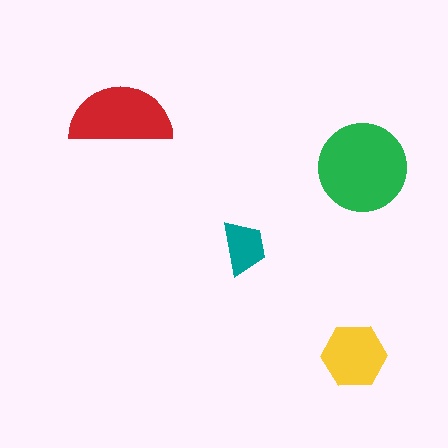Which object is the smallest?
The teal trapezoid.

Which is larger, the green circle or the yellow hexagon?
The green circle.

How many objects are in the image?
There are 4 objects in the image.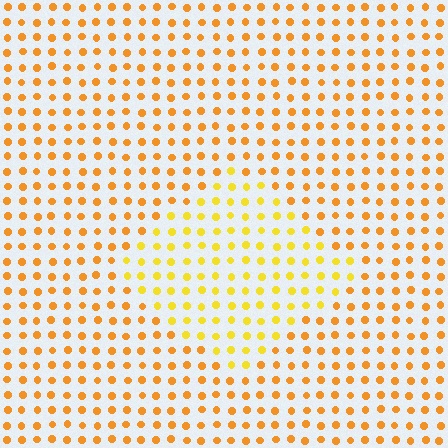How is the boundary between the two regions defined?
The boundary is defined purely by a slight shift in hue (about 23 degrees). Spacing, size, and orientation are identical on both sides.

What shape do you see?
I see a diamond.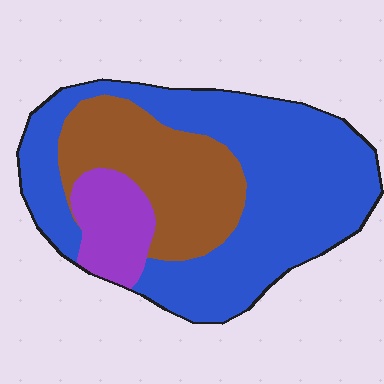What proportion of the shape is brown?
Brown takes up about one quarter (1/4) of the shape.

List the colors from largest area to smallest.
From largest to smallest: blue, brown, purple.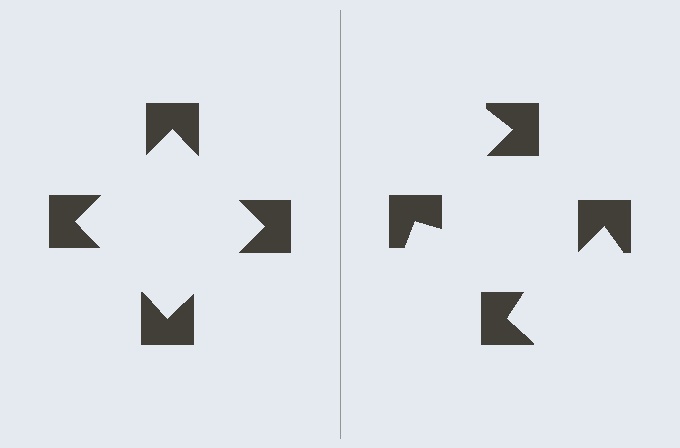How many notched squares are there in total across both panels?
8 — 4 on each side.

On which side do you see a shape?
An illusory square appears on the left side. On the right side the wedge cuts are rotated, so no coherent shape forms.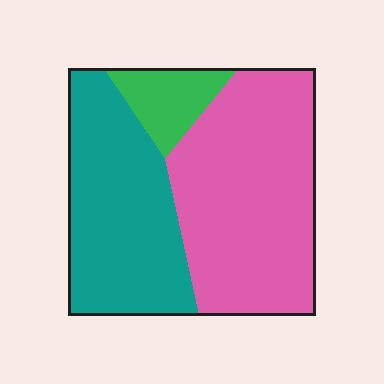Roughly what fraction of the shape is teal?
Teal takes up about two fifths (2/5) of the shape.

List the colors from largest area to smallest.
From largest to smallest: pink, teal, green.